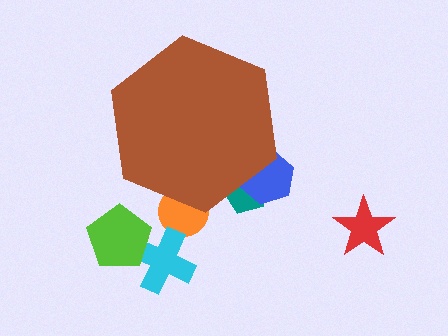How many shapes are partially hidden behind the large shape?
3 shapes are partially hidden.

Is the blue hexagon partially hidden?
Yes, the blue hexagon is partially hidden behind the brown hexagon.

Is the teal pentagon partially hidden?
Yes, the teal pentagon is partially hidden behind the brown hexagon.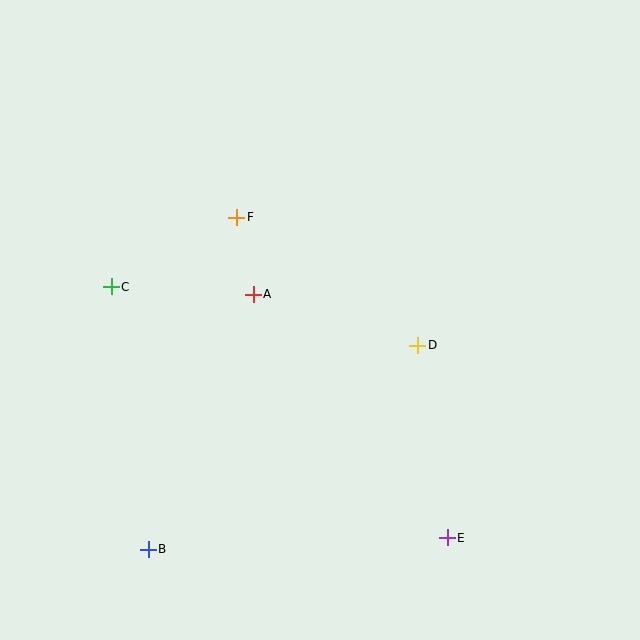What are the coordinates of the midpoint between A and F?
The midpoint between A and F is at (245, 256).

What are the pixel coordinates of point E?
Point E is at (447, 538).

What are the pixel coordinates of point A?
Point A is at (253, 294).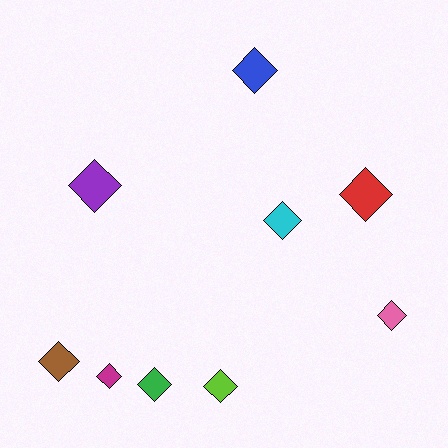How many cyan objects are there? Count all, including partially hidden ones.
There is 1 cyan object.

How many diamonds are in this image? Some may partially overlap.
There are 9 diamonds.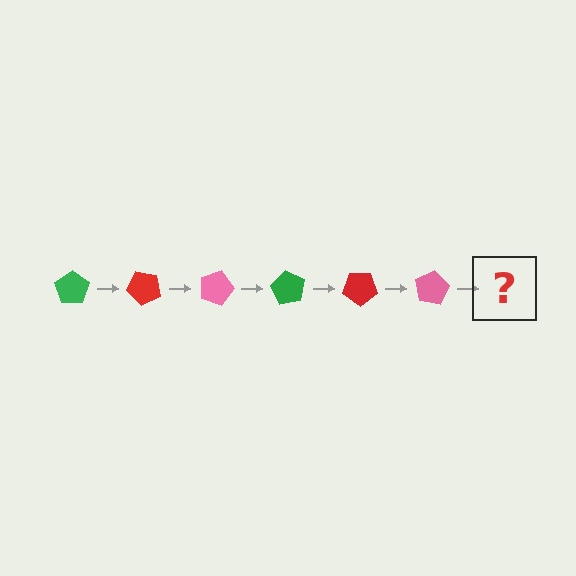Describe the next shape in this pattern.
It should be a green pentagon, rotated 270 degrees from the start.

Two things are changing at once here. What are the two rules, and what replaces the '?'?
The two rules are that it rotates 45 degrees each step and the color cycles through green, red, and pink. The '?' should be a green pentagon, rotated 270 degrees from the start.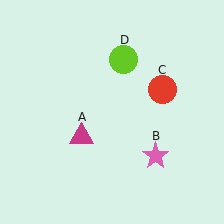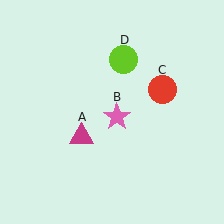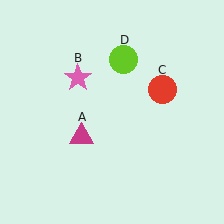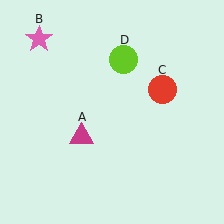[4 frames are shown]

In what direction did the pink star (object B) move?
The pink star (object B) moved up and to the left.